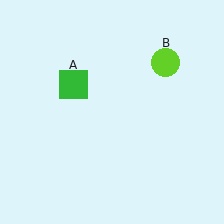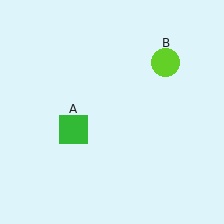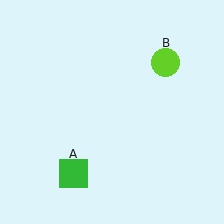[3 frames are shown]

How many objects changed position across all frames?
1 object changed position: green square (object A).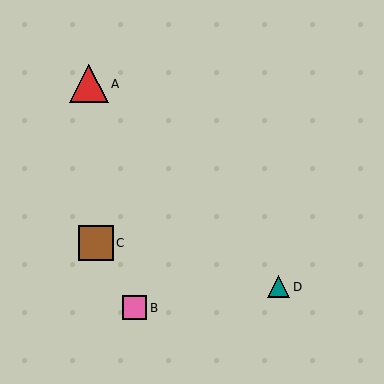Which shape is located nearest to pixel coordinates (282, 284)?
The teal triangle (labeled D) at (279, 287) is nearest to that location.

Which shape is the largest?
The red triangle (labeled A) is the largest.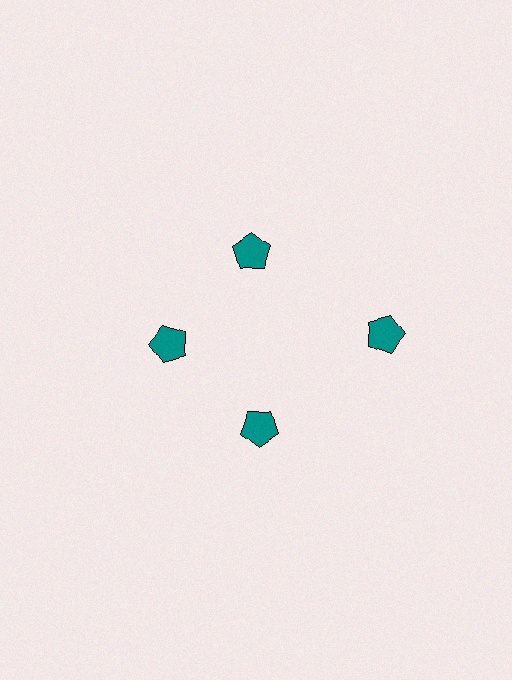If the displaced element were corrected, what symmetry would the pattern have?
It would have 4-fold rotational symmetry — the pattern would map onto itself every 90 degrees.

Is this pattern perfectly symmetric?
No. The 4 teal pentagons are arranged in a ring, but one element near the 3 o'clock position is pushed outward from the center, breaking the 4-fold rotational symmetry.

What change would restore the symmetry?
The symmetry would be restored by moving it inward, back onto the ring so that all 4 pentagons sit at equal angles and equal distance from the center.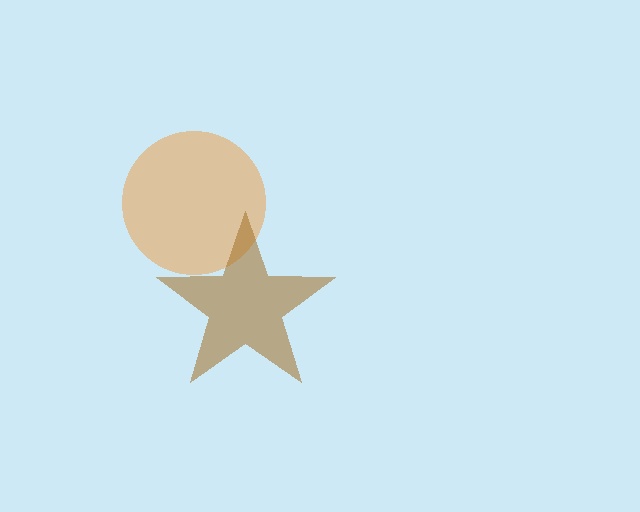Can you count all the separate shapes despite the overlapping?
Yes, there are 2 separate shapes.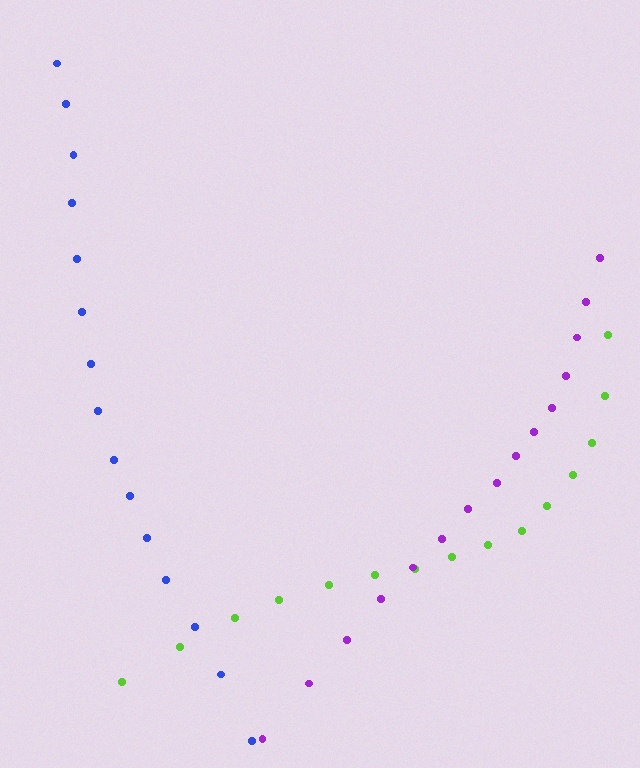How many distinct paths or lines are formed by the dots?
There are 3 distinct paths.